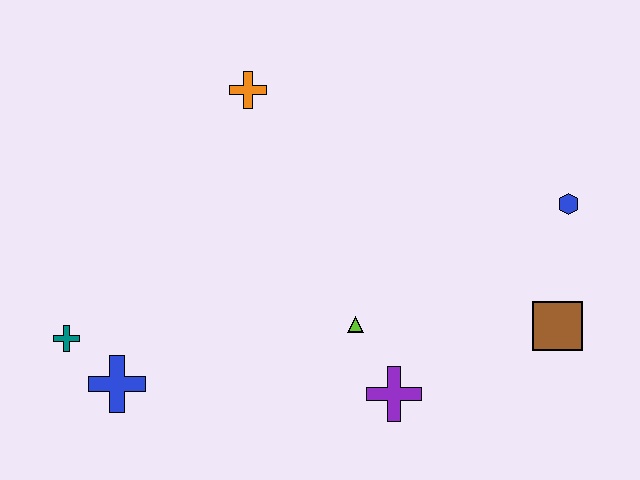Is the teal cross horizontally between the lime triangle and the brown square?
No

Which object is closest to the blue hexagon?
The brown square is closest to the blue hexagon.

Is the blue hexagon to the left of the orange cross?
No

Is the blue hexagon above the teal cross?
Yes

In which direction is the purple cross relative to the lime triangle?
The purple cross is below the lime triangle.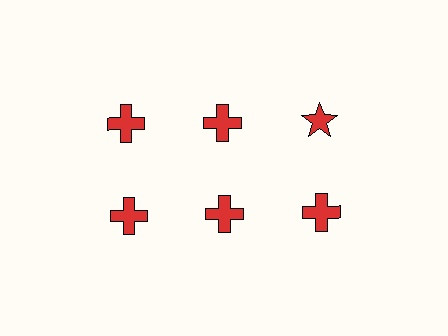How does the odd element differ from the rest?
It has a different shape: star instead of cross.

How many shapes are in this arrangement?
There are 6 shapes arranged in a grid pattern.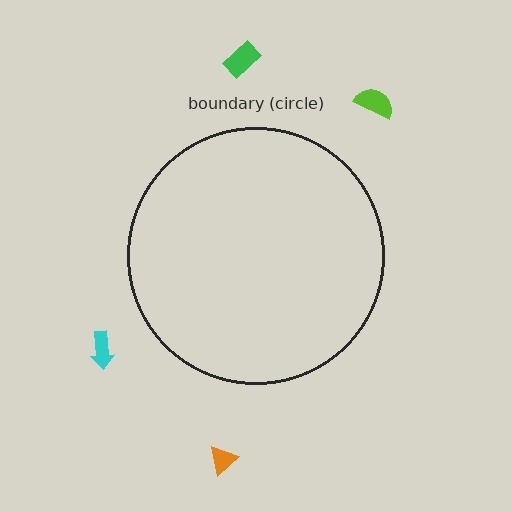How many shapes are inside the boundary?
0 inside, 4 outside.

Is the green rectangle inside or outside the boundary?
Outside.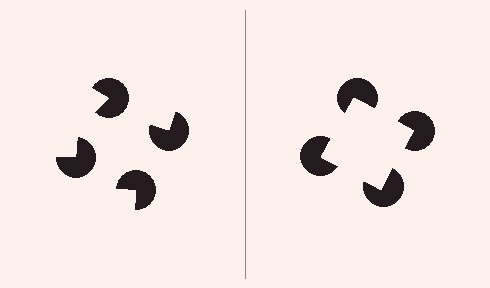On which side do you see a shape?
An illusory square appears on the right side. On the left side the wedge cuts are rotated, so no coherent shape forms.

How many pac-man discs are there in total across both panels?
8 — 4 on each side.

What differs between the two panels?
The pac-man discs are positioned identically on both sides; only the wedge orientations differ. On the right they align to a square; on the left they are misaligned.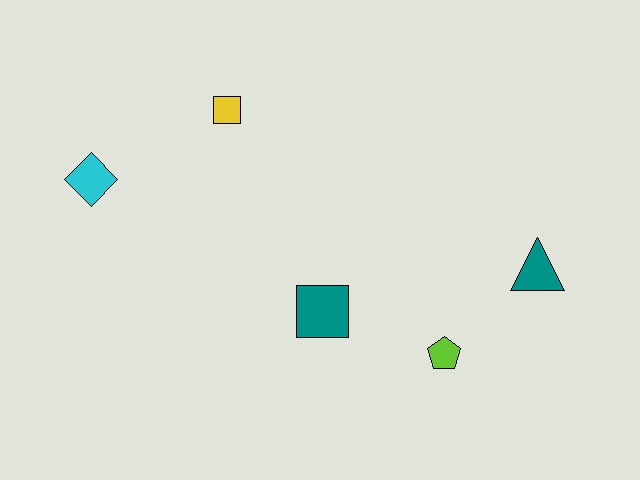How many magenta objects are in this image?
There are no magenta objects.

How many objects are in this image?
There are 5 objects.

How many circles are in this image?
There are no circles.